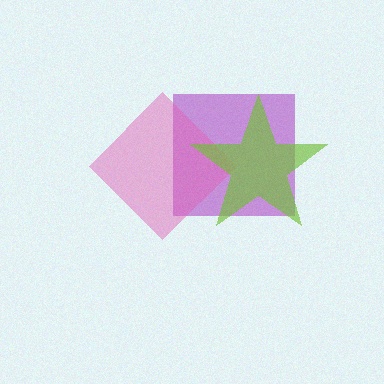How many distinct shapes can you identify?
There are 3 distinct shapes: a purple square, a pink diamond, a lime star.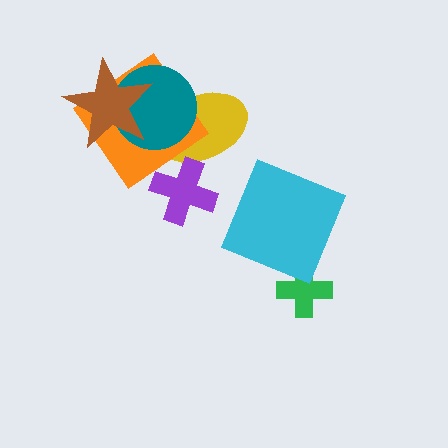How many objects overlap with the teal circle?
3 objects overlap with the teal circle.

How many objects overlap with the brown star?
2 objects overlap with the brown star.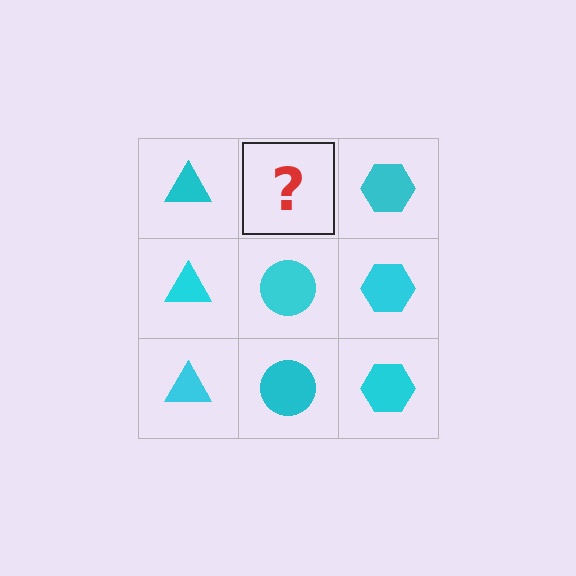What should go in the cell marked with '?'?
The missing cell should contain a cyan circle.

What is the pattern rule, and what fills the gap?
The rule is that each column has a consistent shape. The gap should be filled with a cyan circle.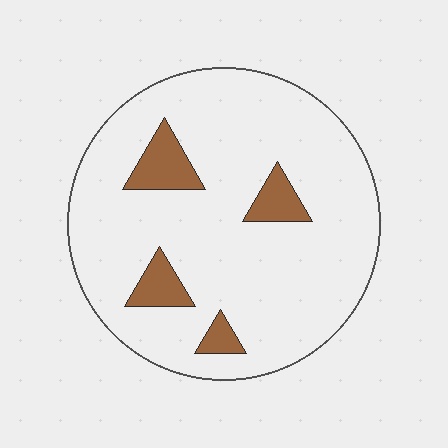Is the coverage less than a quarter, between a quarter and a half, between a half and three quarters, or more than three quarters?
Less than a quarter.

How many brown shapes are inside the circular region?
4.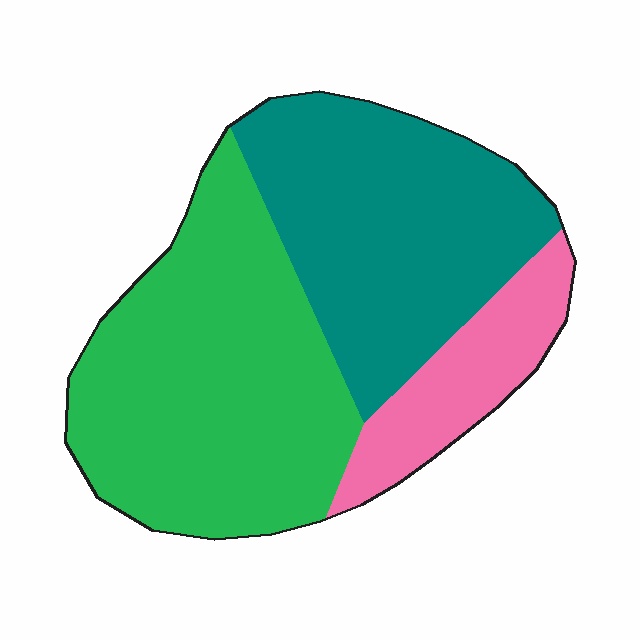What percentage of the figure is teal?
Teal covers around 40% of the figure.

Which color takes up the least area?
Pink, at roughly 15%.